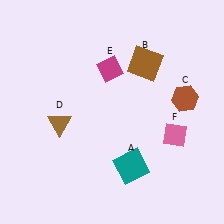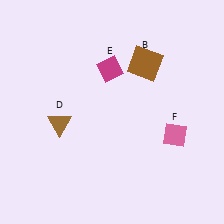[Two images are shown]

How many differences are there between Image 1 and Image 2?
There are 2 differences between the two images.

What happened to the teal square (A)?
The teal square (A) was removed in Image 2. It was in the bottom-right area of Image 1.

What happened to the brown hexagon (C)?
The brown hexagon (C) was removed in Image 2. It was in the top-right area of Image 1.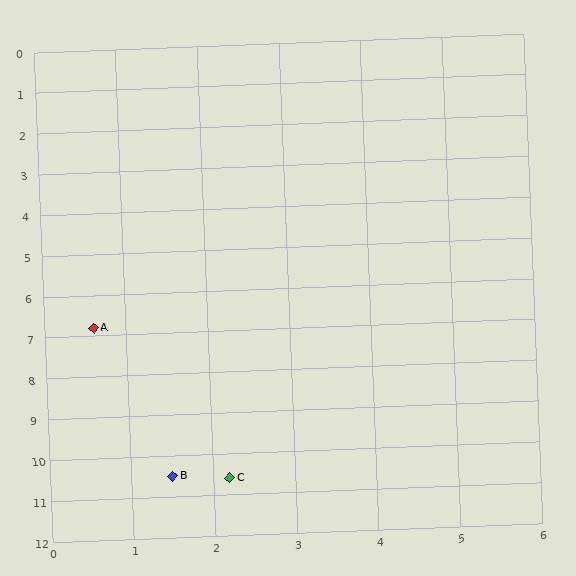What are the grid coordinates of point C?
Point C is at approximately (2.2, 10.6).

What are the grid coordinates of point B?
Point B is at approximately (1.5, 10.5).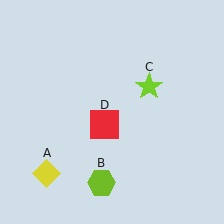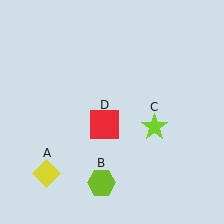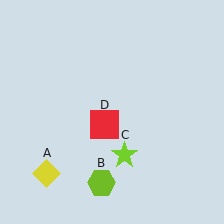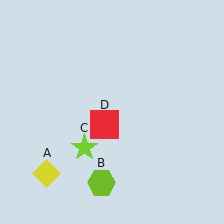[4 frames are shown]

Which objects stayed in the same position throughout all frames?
Yellow diamond (object A) and lime hexagon (object B) and red square (object D) remained stationary.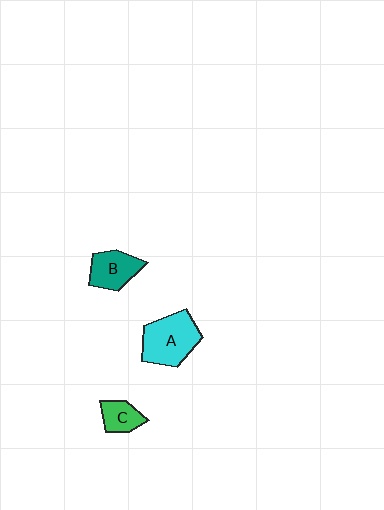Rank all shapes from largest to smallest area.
From largest to smallest: A (cyan), B (teal), C (green).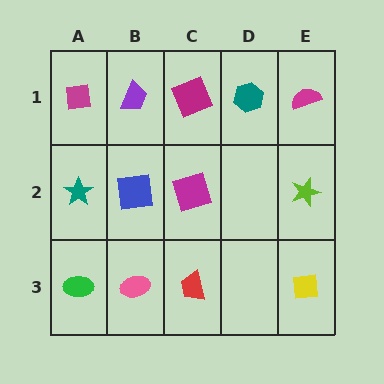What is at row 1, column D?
A teal hexagon.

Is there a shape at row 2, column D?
No, that cell is empty.